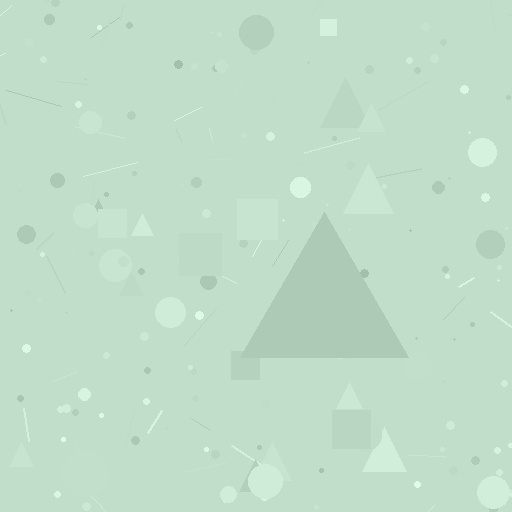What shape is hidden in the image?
A triangle is hidden in the image.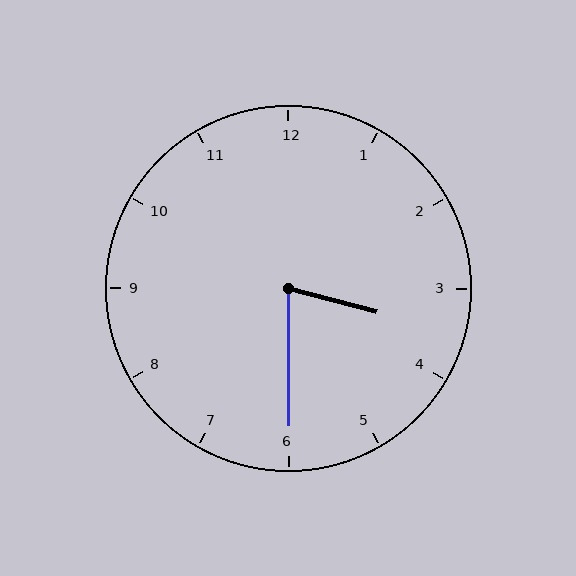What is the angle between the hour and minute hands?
Approximately 75 degrees.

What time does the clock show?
3:30.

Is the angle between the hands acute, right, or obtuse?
It is acute.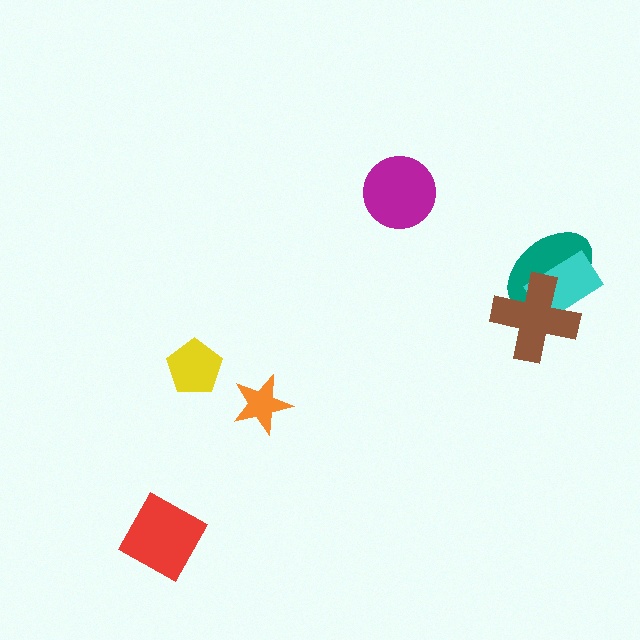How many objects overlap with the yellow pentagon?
0 objects overlap with the yellow pentagon.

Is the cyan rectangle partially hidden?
Yes, it is partially covered by another shape.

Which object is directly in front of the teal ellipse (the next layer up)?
The cyan rectangle is directly in front of the teal ellipse.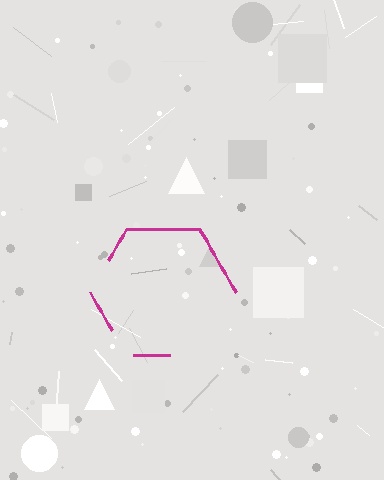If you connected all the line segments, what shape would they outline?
They would outline a hexagon.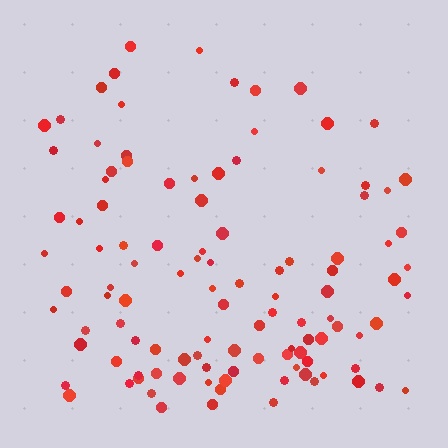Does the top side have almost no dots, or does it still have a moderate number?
Still a moderate number, just noticeably fewer than the bottom.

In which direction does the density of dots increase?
From top to bottom, with the bottom side densest.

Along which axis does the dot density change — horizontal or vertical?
Vertical.